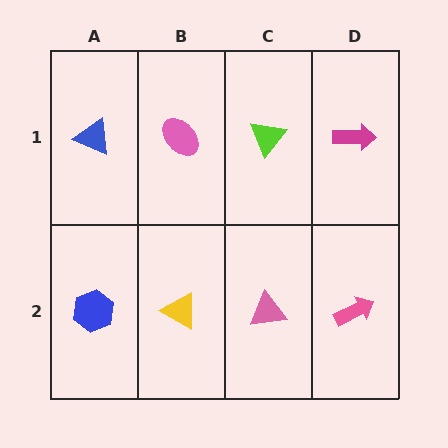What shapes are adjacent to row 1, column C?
A pink triangle (row 2, column C), a pink ellipse (row 1, column B), a magenta arrow (row 1, column D).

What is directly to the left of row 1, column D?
A lime triangle.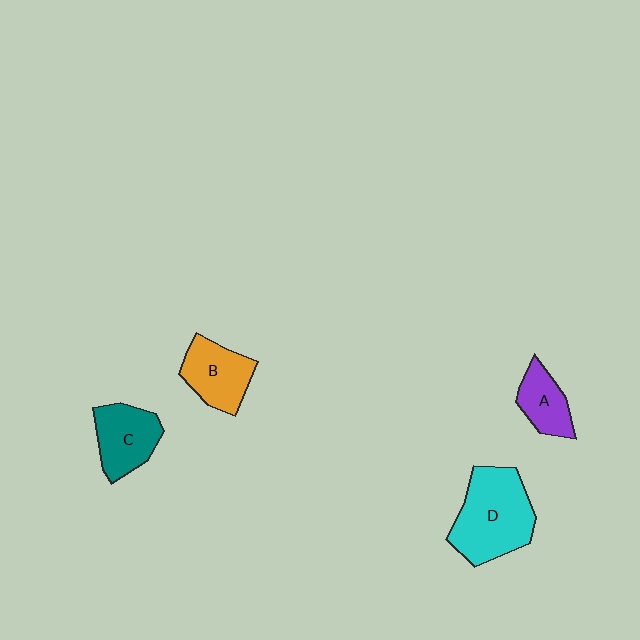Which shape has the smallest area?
Shape A (purple).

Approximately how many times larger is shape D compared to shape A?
Approximately 2.2 times.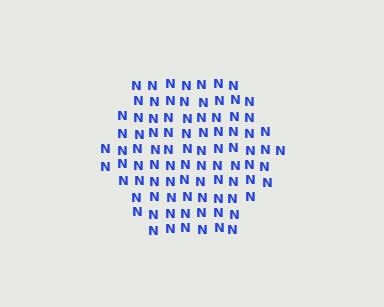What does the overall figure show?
The overall figure shows a hexagon.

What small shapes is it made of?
It is made of small letter N's.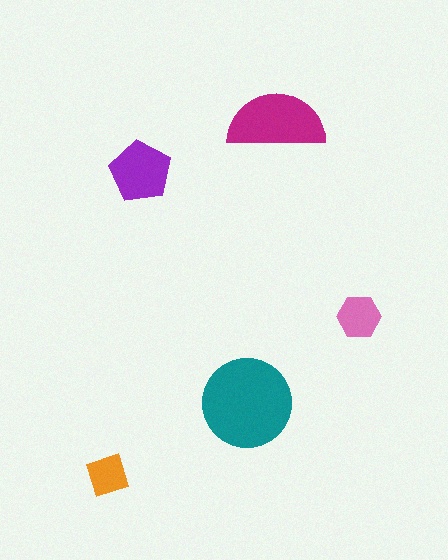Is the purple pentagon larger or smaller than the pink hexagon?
Larger.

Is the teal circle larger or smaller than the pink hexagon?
Larger.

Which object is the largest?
The teal circle.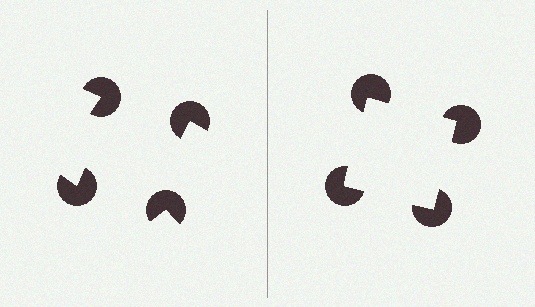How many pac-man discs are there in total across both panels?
8 — 4 on each side.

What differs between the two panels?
The pac-man discs are positioned identically on both sides; only the wedge orientations differ. On the right they align to a square; on the left they are misaligned.